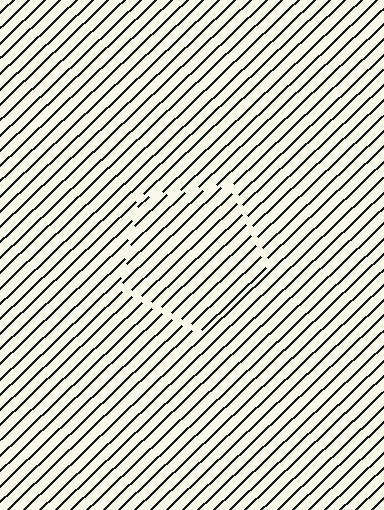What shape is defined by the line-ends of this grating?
An illusory pentagon. The interior of the shape contains the same grating, shifted by half a period — the contour is defined by the phase discontinuity where line-ends from the inner and outer gratings abut.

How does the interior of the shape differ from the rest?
The interior of the shape contains the same grating, shifted by half a period — the contour is defined by the phase discontinuity where line-ends from the inner and outer gratings abut.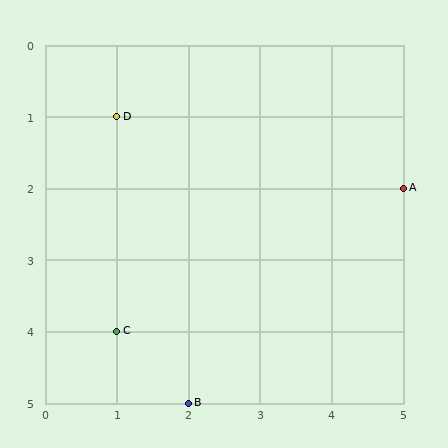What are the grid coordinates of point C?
Point C is at grid coordinates (1, 4).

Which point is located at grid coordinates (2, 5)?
Point B is at (2, 5).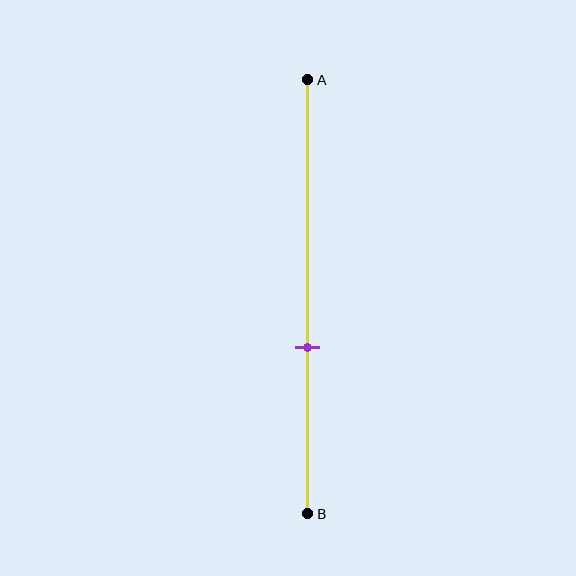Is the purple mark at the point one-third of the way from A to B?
No, the mark is at about 60% from A, not at the 33% one-third point.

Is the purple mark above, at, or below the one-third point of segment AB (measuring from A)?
The purple mark is below the one-third point of segment AB.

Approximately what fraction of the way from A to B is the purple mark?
The purple mark is approximately 60% of the way from A to B.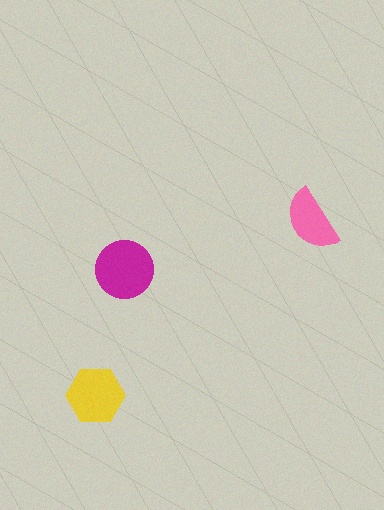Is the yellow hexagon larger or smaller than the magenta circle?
Smaller.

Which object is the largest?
The magenta circle.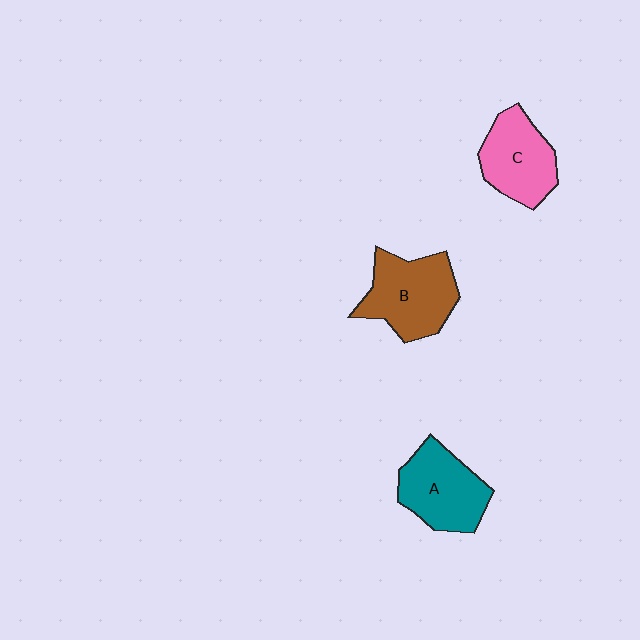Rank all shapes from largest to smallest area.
From largest to smallest: B (brown), A (teal), C (pink).